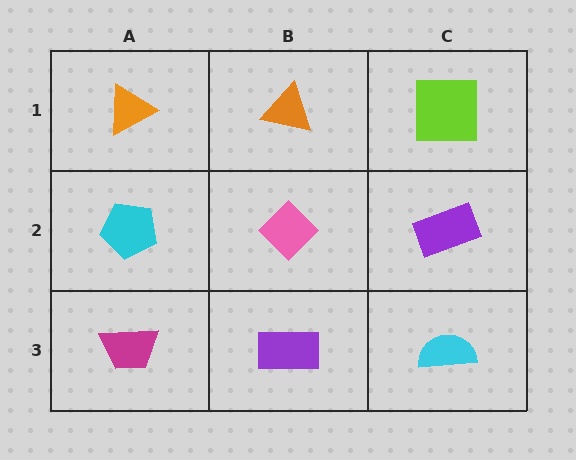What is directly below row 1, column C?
A purple rectangle.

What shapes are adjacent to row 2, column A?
An orange triangle (row 1, column A), a magenta trapezoid (row 3, column A), a pink diamond (row 2, column B).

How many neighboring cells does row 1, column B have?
3.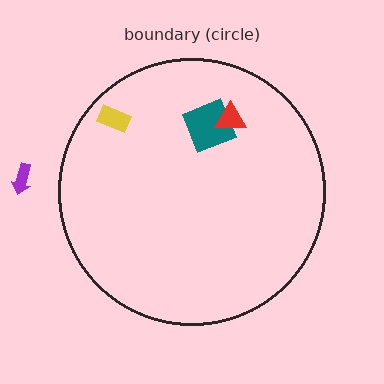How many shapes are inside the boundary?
3 inside, 1 outside.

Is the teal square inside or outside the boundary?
Inside.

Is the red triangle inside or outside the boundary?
Inside.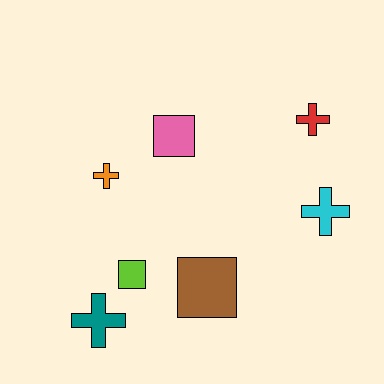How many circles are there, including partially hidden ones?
There are no circles.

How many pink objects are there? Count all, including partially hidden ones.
There is 1 pink object.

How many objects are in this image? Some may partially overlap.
There are 7 objects.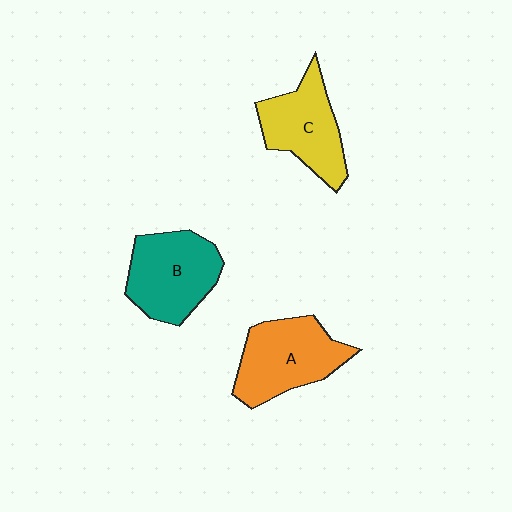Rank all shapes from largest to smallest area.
From largest to smallest: A (orange), B (teal), C (yellow).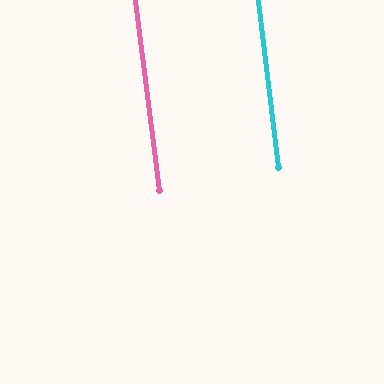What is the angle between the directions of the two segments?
Approximately 1 degree.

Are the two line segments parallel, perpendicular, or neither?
Parallel — their directions differ by only 0.5°.